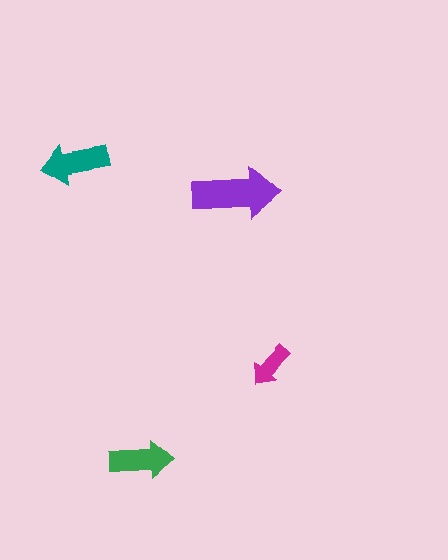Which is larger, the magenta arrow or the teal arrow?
The teal one.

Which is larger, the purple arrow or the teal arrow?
The purple one.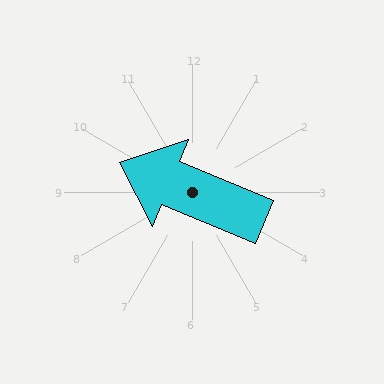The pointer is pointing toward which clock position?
Roughly 10 o'clock.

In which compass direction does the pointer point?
West.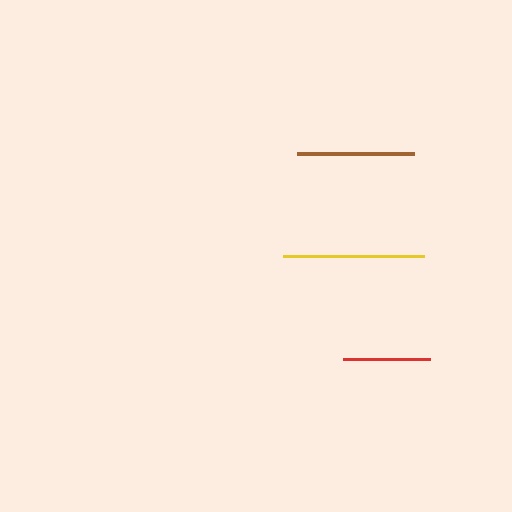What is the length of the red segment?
The red segment is approximately 87 pixels long.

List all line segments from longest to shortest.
From longest to shortest: yellow, brown, red.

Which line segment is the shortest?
The red line is the shortest at approximately 87 pixels.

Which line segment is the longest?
The yellow line is the longest at approximately 141 pixels.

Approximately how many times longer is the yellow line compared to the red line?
The yellow line is approximately 1.6 times the length of the red line.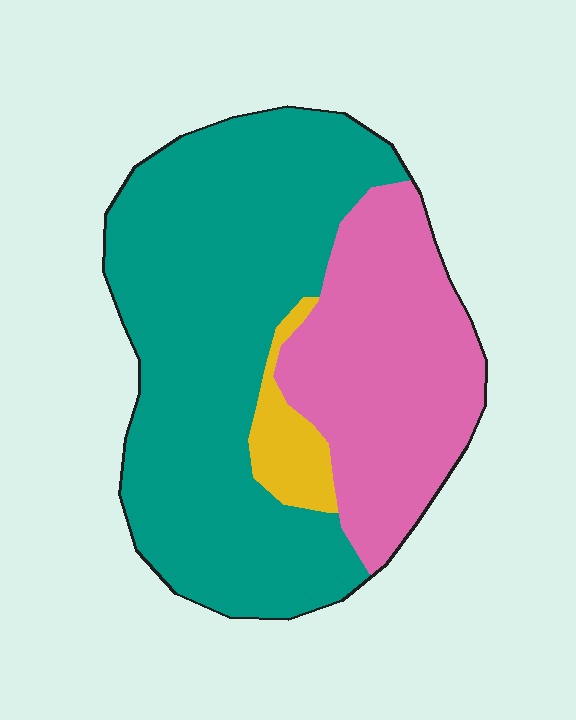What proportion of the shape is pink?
Pink takes up about one third (1/3) of the shape.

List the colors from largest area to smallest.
From largest to smallest: teal, pink, yellow.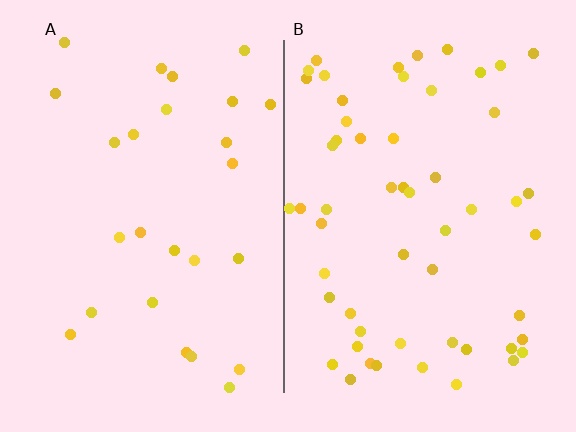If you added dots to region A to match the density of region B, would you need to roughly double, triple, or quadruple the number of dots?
Approximately double.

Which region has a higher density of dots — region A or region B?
B (the right).